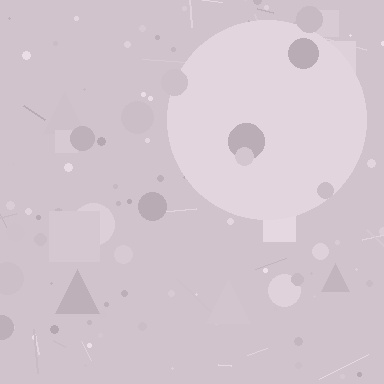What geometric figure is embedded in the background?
A circle is embedded in the background.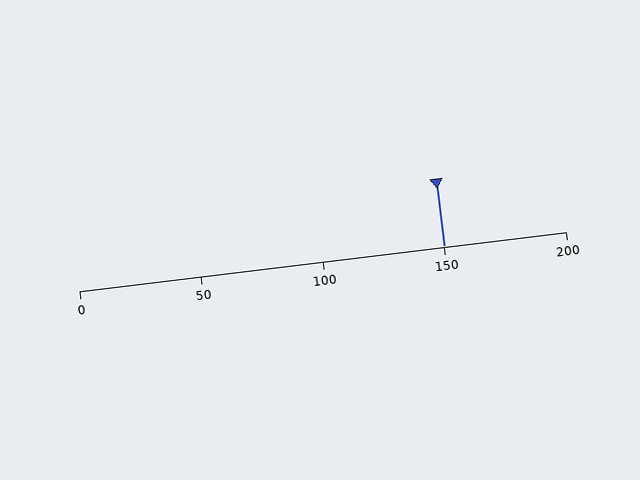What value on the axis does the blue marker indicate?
The marker indicates approximately 150.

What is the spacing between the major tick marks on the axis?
The major ticks are spaced 50 apart.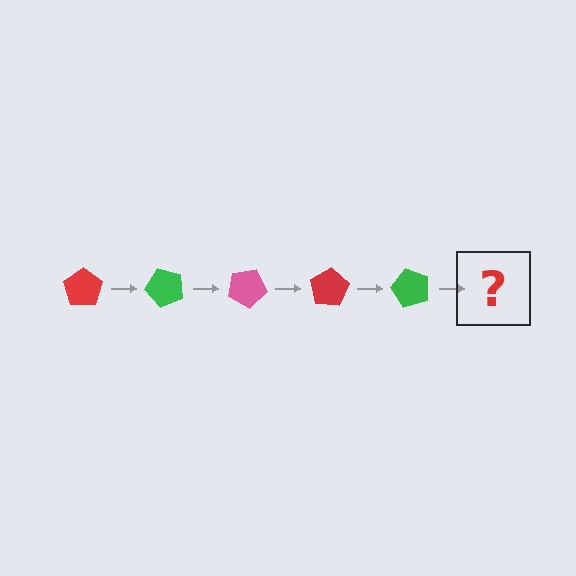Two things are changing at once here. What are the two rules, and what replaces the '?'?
The two rules are that it rotates 50 degrees each step and the color cycles through red, green, and pink. The '?' should be a pink pentagon, rotated 250 degrees from the start.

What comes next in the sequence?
The next element should be a pink pentagon, rotated 250 degrees from the start.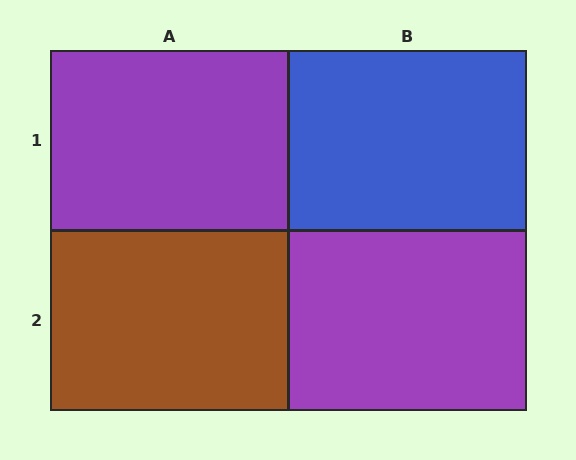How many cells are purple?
2 cells are purple.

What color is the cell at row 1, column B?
Blue.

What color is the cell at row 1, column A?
Purple.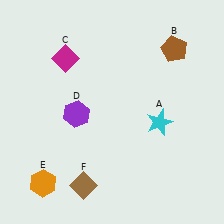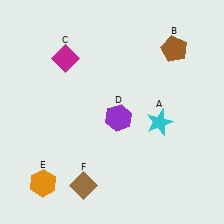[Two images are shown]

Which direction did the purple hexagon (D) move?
The purple hexagon (D) moved right.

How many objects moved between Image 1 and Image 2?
1 object moved between the two images.